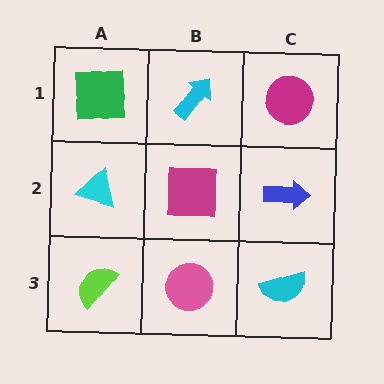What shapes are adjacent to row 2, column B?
A cyan arrow (row 1, column B), a pink circle (row 3, column B), a cyan triangle (row 2, column A), a blue arrow (row 2, column C).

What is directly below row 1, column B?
A magenta square.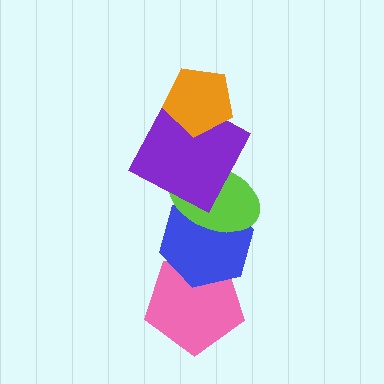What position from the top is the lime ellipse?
The lime ellipse is 3rd from the top.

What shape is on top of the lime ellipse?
The purple square is on top of the lime ellipse.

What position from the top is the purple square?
The purple square is 2nd from the top.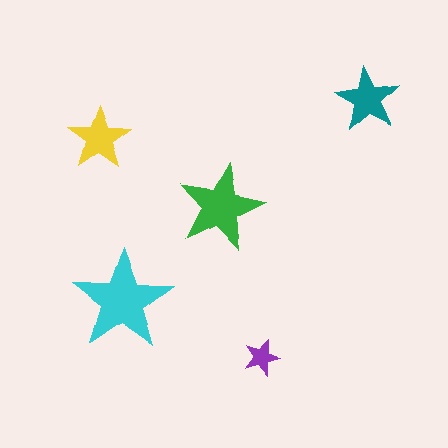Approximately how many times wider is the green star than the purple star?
About 2.5 times wider.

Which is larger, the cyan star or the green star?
The cyan one.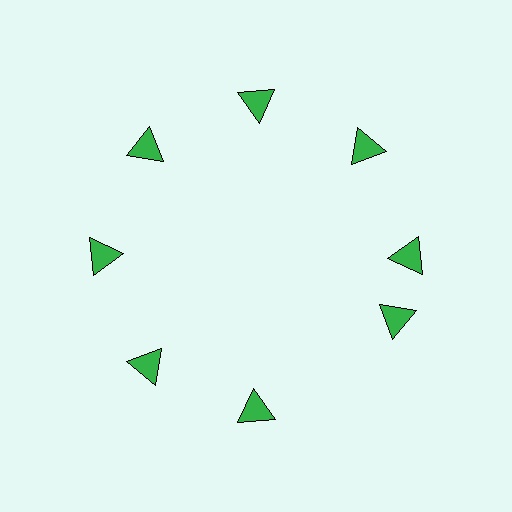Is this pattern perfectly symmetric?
No. The 8 green triangles are arranged in a ring, but one element near the 4 o'clock position is rotated out of alignment along the ring, breaking the 8-fold rotational symmetry.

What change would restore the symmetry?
The symmetry would be restored by rotating it back into even spacing with its neighbors so that all 8 triangles sit at equal angles and equal distance from the center.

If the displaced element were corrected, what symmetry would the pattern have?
It would have 8-fold rotational symmetry — the pattern would map onto itself every 45 degrees.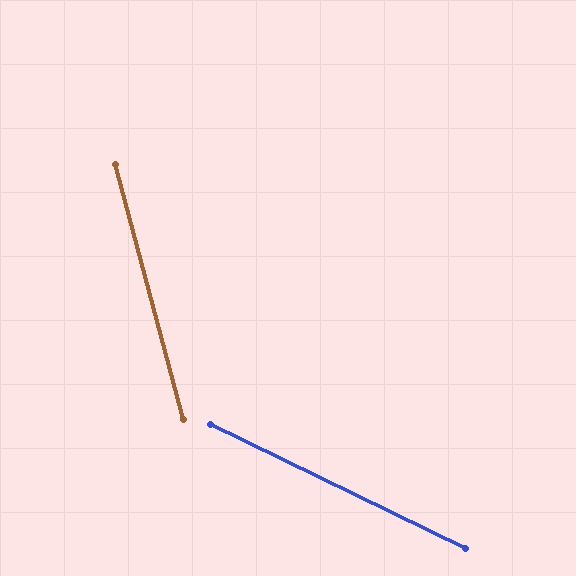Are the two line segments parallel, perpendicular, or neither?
Neither parallel nor perpendicular — they differ by about 49°.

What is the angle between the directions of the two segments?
Approximately 49 degrees.